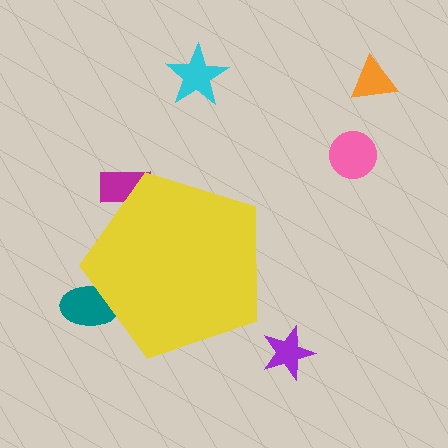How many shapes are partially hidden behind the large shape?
2 shapes are partially hidden.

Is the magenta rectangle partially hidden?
Yes, the magenta rectangle is partially hidden behind the yellow pentagon.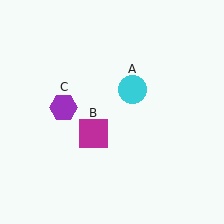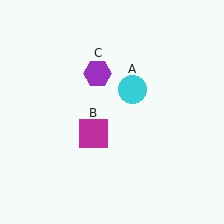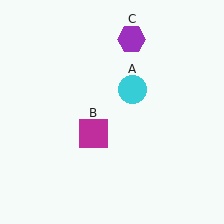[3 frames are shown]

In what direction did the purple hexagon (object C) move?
The purple hexagon (object C) moved up and to the right.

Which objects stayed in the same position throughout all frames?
Cyan circle (object A) and magenta square (object B) remained stationary.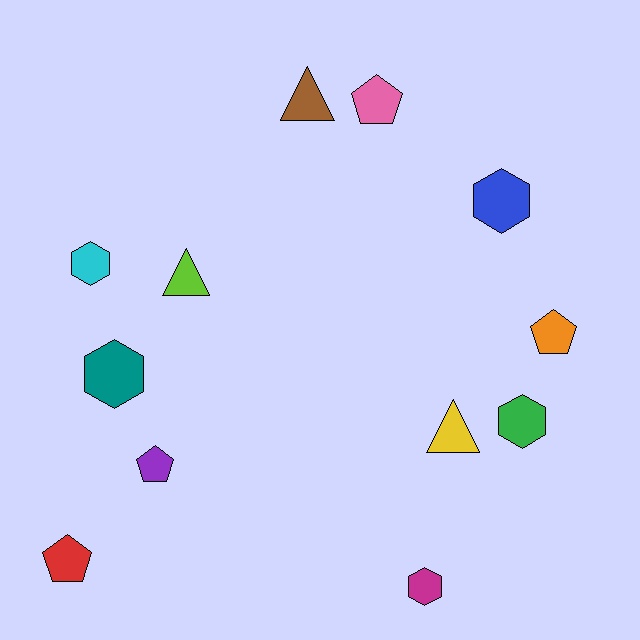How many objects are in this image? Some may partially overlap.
There are 12 objects.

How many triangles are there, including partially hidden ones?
There are 3 triangles.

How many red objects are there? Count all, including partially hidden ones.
There is 1 red object.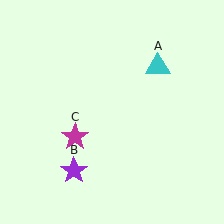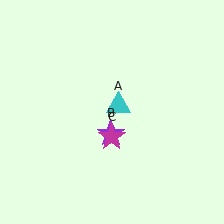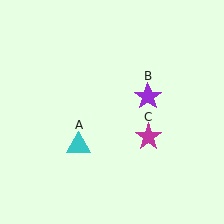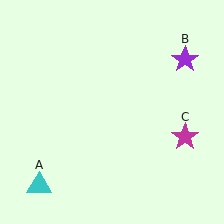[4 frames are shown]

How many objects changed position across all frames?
3 objects changed position: cyan triangle (object A), purple star (object B), magenta star (object C).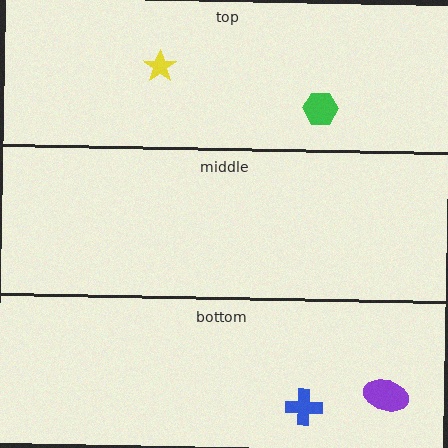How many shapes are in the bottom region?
2.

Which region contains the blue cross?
The bottom region.